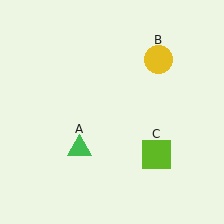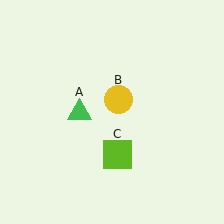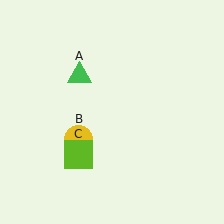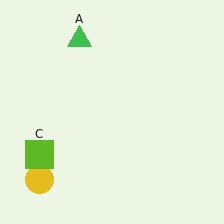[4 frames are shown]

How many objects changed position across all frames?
3 objects changed position: green triangle (object A), yellow circle (object B), lime square (object C).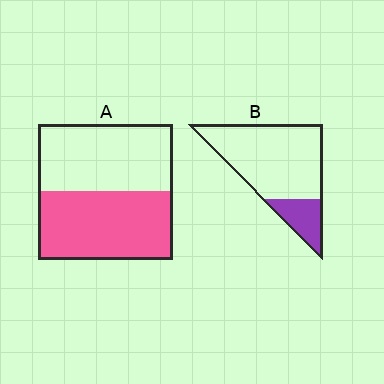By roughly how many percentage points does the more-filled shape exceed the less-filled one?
By roughly 30 percentage points (A over B).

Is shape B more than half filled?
No.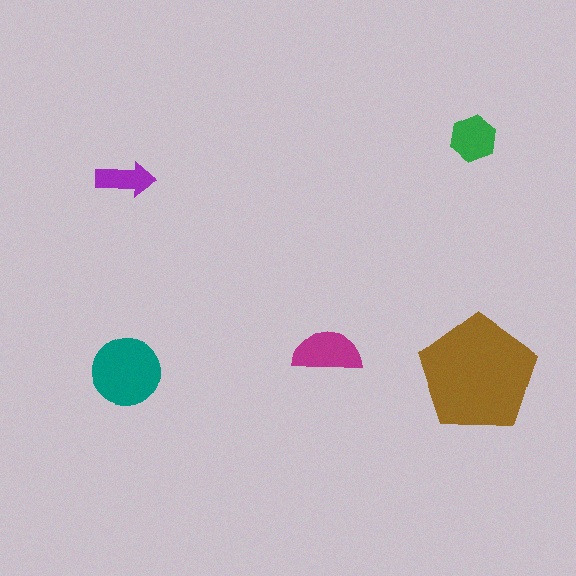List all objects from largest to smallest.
The brown pentagon, the teal circle, the magenta semicircle, the green hexagon, the purple arrow.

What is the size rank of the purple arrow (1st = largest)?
5th.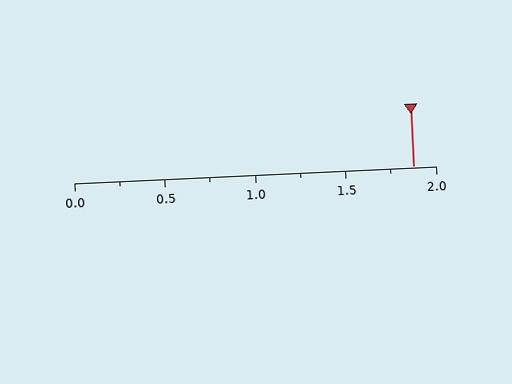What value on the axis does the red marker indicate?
The marker indicates approximately 1.88.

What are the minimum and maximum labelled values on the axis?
The axis runs from 0.0 to 2.0.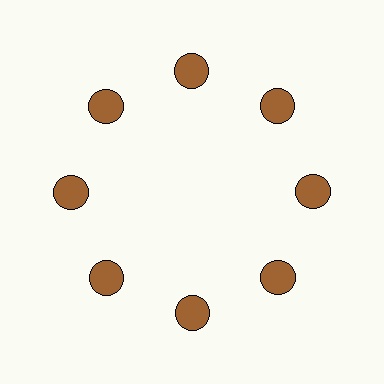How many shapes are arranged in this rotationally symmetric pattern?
There are 8 shapes, arranged in 8 groups of 1.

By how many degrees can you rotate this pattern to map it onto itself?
The pattern maps onto itself every 45 degrees of rotation.